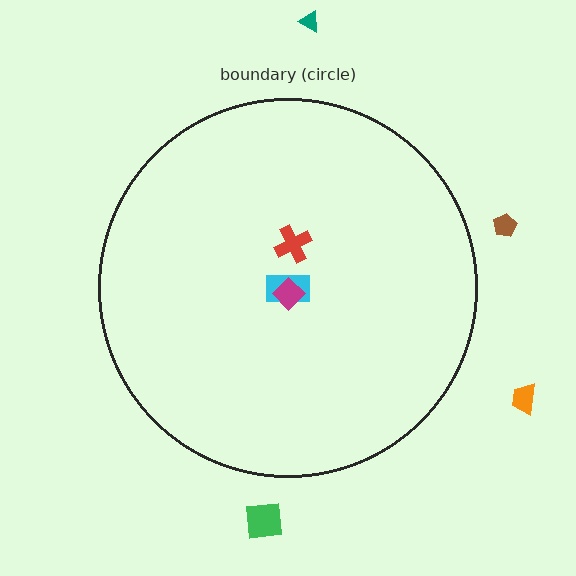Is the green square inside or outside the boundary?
Outside.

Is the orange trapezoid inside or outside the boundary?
Outside.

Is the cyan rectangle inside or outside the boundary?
Inside.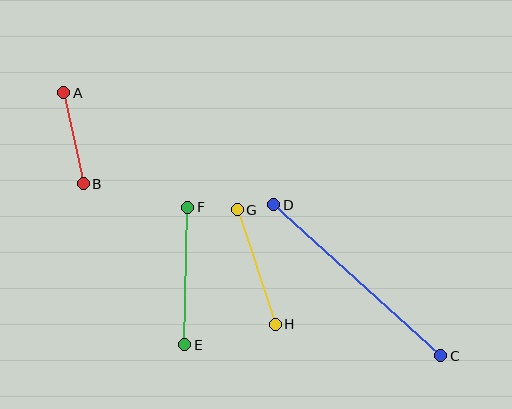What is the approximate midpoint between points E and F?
The midpoint is at approximately (186, 276) pixels.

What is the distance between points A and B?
The distance is approximately 93 pixels.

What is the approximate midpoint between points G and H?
The midpoint is at approximately (256, 267) pixels.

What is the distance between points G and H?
The distance is approximately 120 pixels.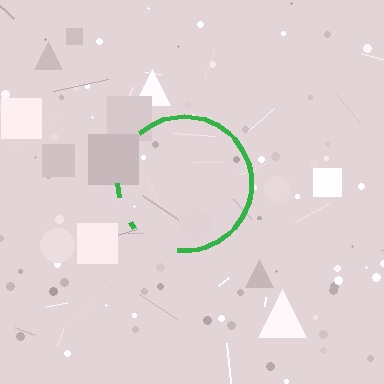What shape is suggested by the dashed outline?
The dashed outline suggests a circle.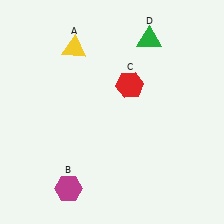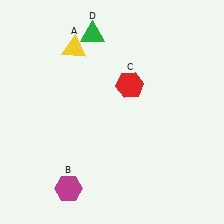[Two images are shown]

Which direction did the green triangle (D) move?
The green triangle (D) moved left.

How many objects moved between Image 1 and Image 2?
1 object moved between the two images.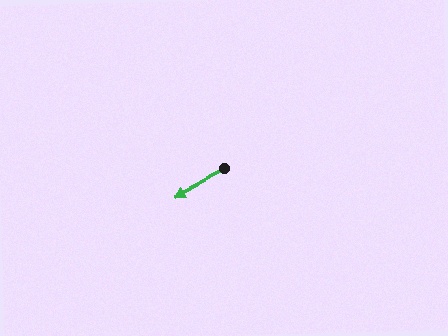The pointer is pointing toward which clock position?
Roughly 8 o'clock.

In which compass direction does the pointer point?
Southwest.